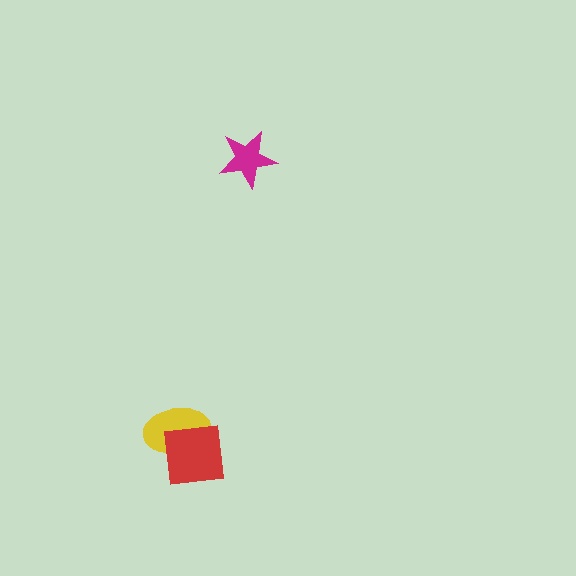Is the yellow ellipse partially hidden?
Yes, it is partially covered by another shape.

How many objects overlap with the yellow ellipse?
1 object overlaps with the yellow ellipse.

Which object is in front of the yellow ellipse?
The red square is in front of the yellow ellipse.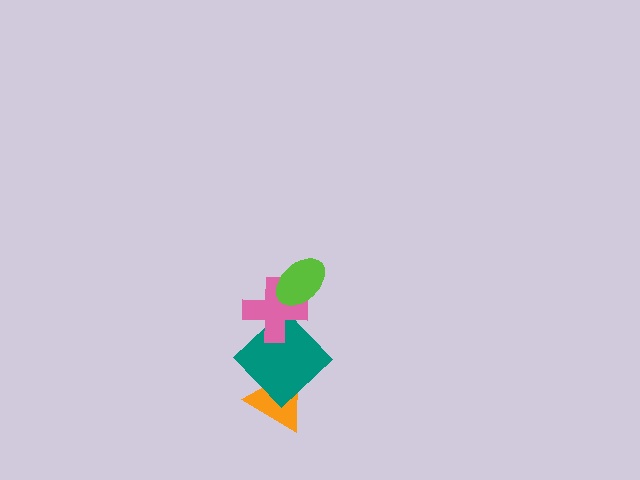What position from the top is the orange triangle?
The orange triangle is 4th from the top.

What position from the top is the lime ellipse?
The lime ellipse is 1st from the top.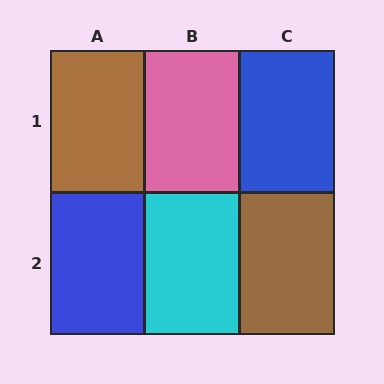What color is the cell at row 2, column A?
Blue.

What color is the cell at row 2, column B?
Cyan.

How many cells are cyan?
1 cell is cyan.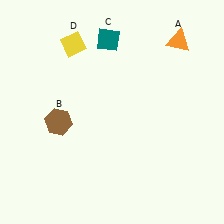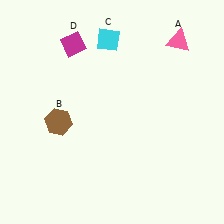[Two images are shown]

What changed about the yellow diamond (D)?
In Image 1, D is yellow. In Image 2, it changed to magenta.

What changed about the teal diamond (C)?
In Image 1, C is teal. In Image 2, it changed to cyan.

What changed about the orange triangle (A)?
In Image 1, A is orange. In Image 2, it changed to pink.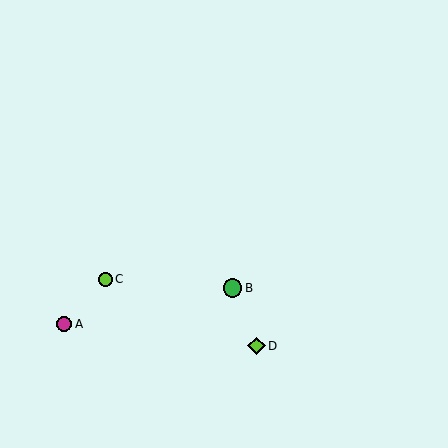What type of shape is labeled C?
Shape C is a lime circle.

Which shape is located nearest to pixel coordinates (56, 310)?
The magenta circle (labeled A) at (64, 324) is nearest to that location.